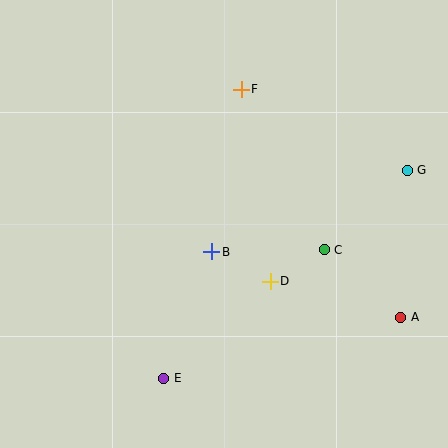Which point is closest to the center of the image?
Point B at (212, 252) is closest to the center.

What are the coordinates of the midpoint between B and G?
The midpoint between B and G is at (310, 211).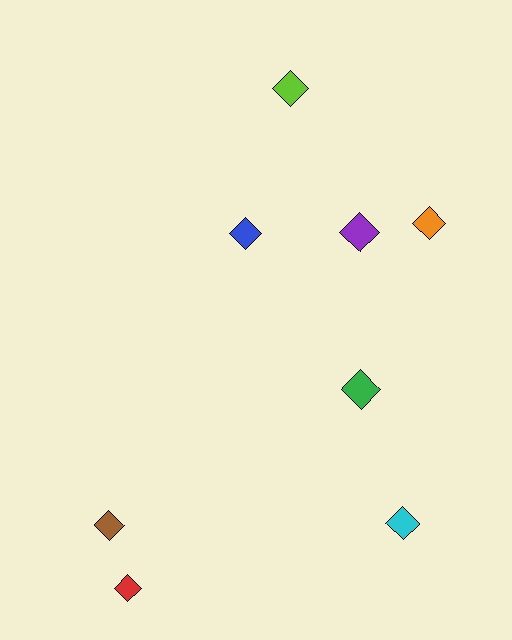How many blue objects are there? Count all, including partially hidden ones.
There is 1 blue object.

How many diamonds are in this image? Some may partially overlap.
There are 8 diamonds.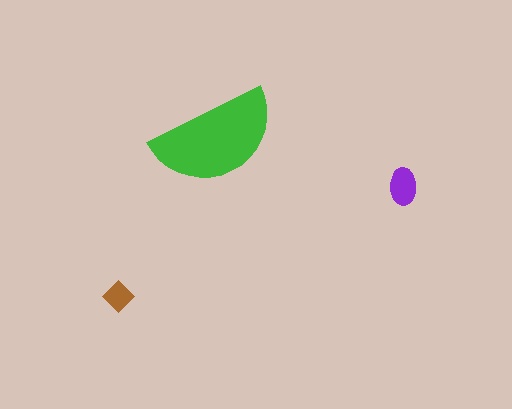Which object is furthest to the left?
The brown diamond is leftmost.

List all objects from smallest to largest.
The brown diamond, the purple ellipse, the green semicircle.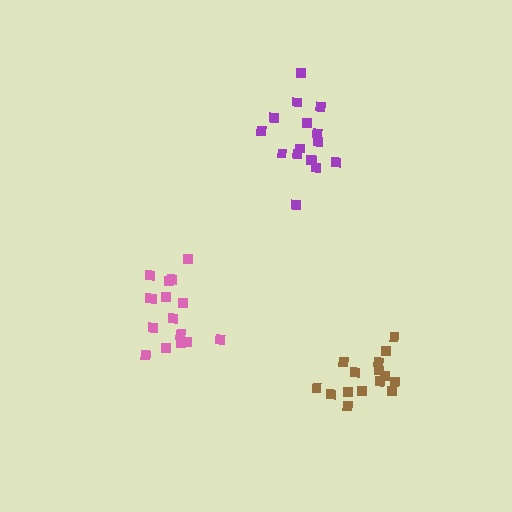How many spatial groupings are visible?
There are 3 spatial groupings.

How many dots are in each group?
Group 1: 18 dots, Group 2: 16 dots, Group 3: 15 dots (49 total).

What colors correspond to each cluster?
The clusters are colored: pink, purple, brown.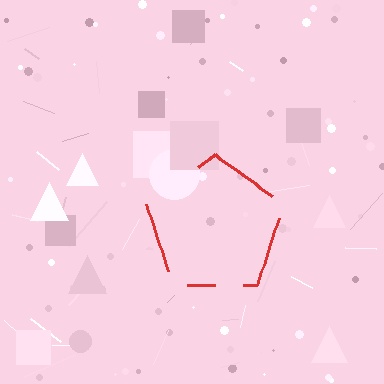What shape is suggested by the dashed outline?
The dashed outline suggests a pentagon.